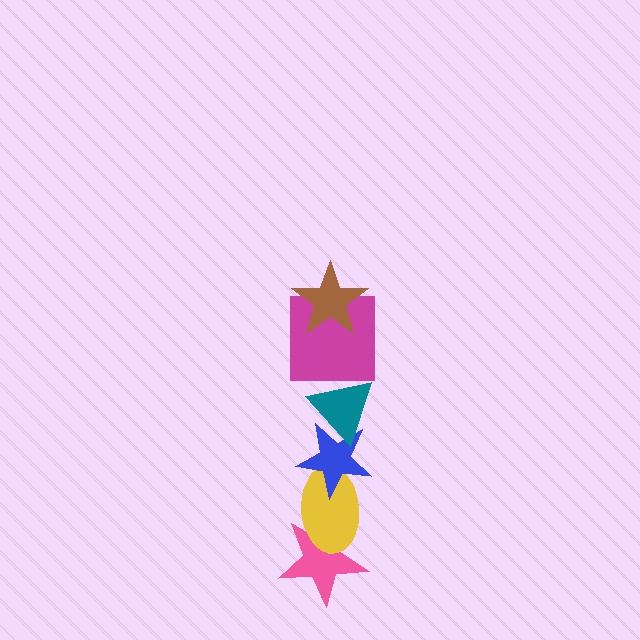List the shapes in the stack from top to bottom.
From top to bottom: the brown star, the magenta square, the teal triangle, the blue star, the yellow ellipse, the pink star.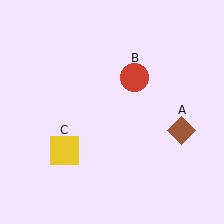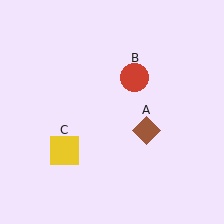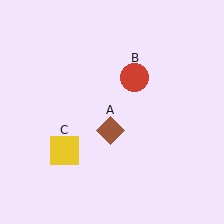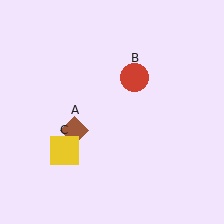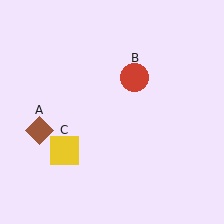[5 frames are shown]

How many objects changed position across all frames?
1 object changed position: brown diamond (object A).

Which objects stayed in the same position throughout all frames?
Red circle (object B) and yellow square (object C) remained stationary.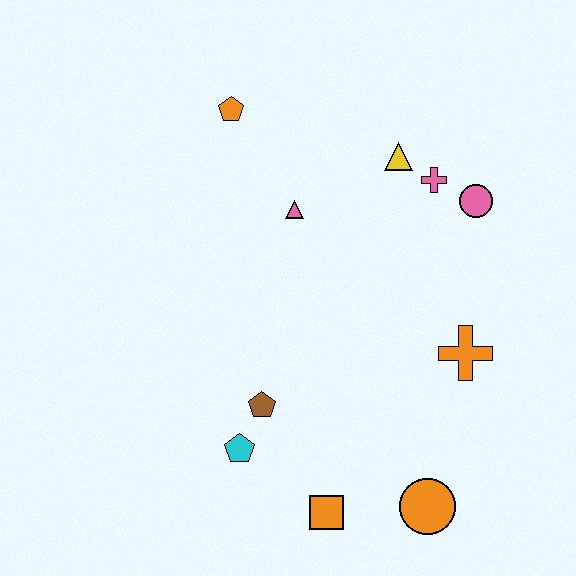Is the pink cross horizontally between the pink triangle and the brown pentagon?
No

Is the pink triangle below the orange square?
No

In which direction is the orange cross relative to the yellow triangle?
The orange cross is below the yellow triangle.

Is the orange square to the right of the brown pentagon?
Yes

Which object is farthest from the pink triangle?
The orange circle is farthest from the pink triangle.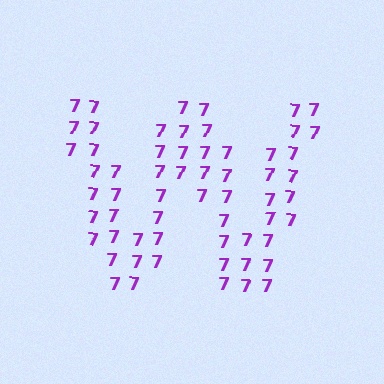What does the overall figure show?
The overall figure shows the letter W.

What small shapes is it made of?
It is made of small digit 7's.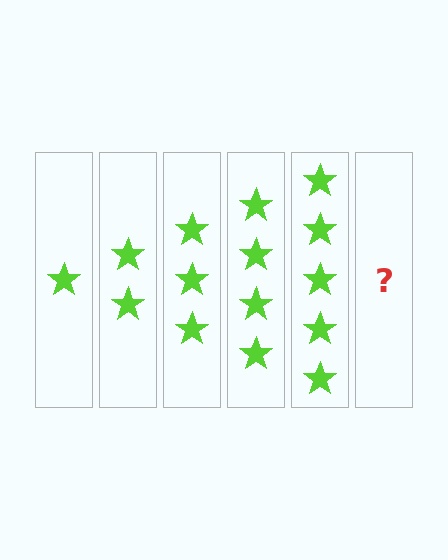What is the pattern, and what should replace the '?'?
The pattern is that each step adds one more star. The '?' should be 6 stars.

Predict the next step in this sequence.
The next step is 6 stars.